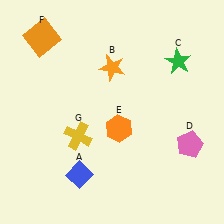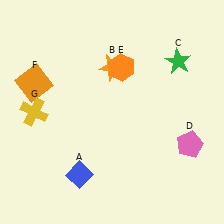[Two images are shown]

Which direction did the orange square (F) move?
The orange square (F) moved down.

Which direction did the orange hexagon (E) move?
The orange hexagon (E) moved up.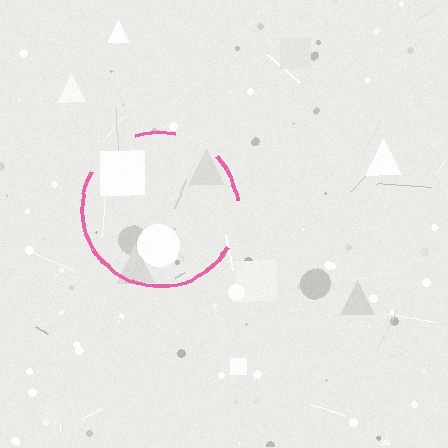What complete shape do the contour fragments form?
The contour fragments form a circle.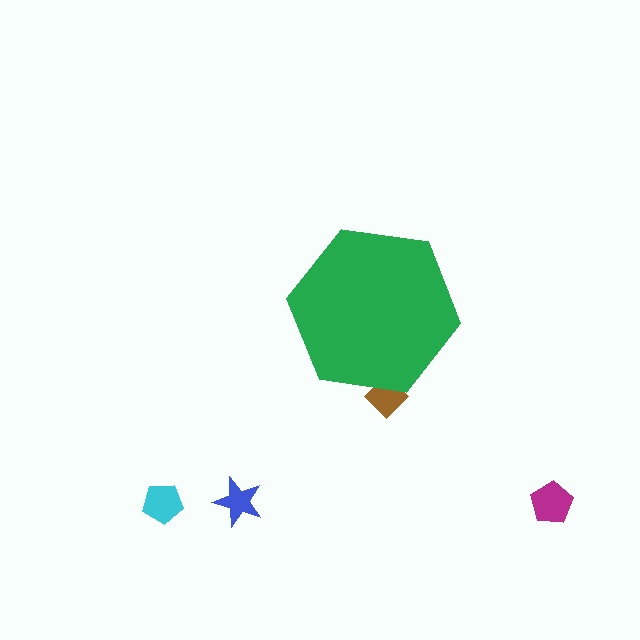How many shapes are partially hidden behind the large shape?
1 shape is partially hidden.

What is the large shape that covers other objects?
A green hexagon.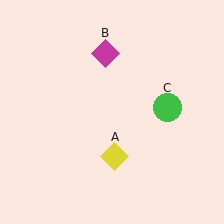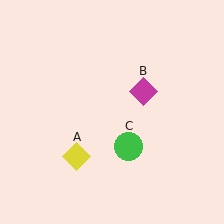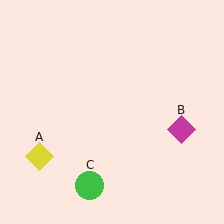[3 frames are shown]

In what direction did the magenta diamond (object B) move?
The magenta diamond (object B) moved down and to the right.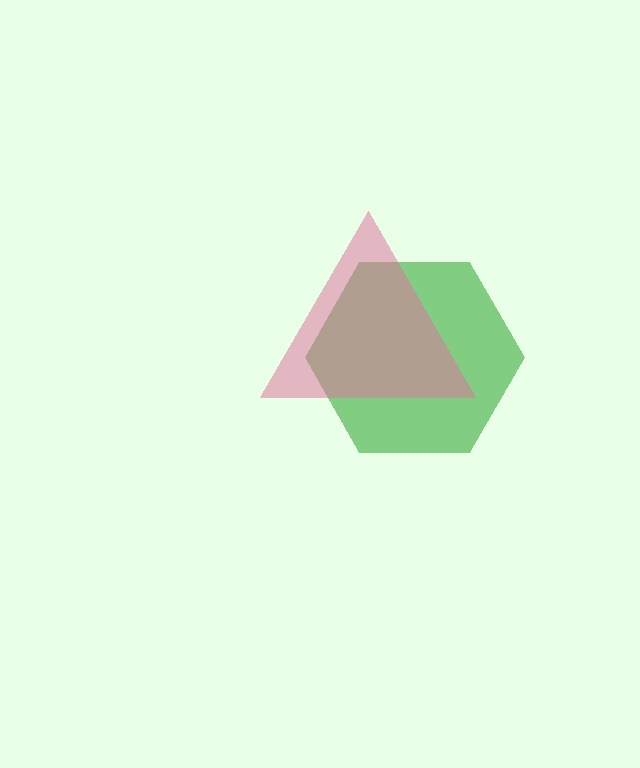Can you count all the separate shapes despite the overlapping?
Yes, there are 2 separate shapes.